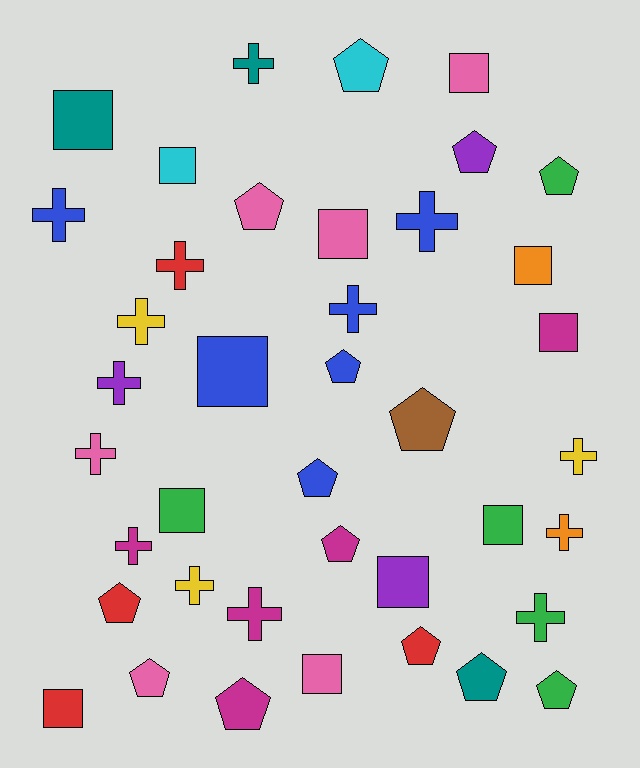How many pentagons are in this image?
There are 14 pentagons.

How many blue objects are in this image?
There are 6 blue objects.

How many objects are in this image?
There are 40 objects.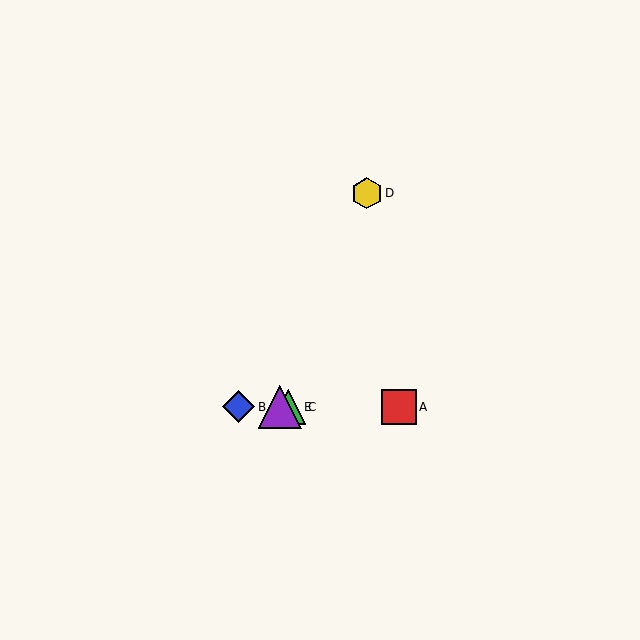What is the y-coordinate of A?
Object A is at y≈407.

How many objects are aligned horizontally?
4 objects (A, B, C, E) are aligned horizontally.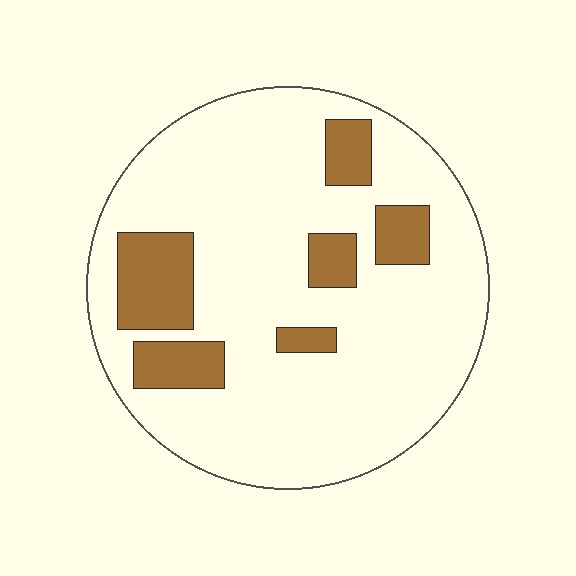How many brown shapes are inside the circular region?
6.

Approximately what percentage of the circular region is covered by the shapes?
Approximately 20%.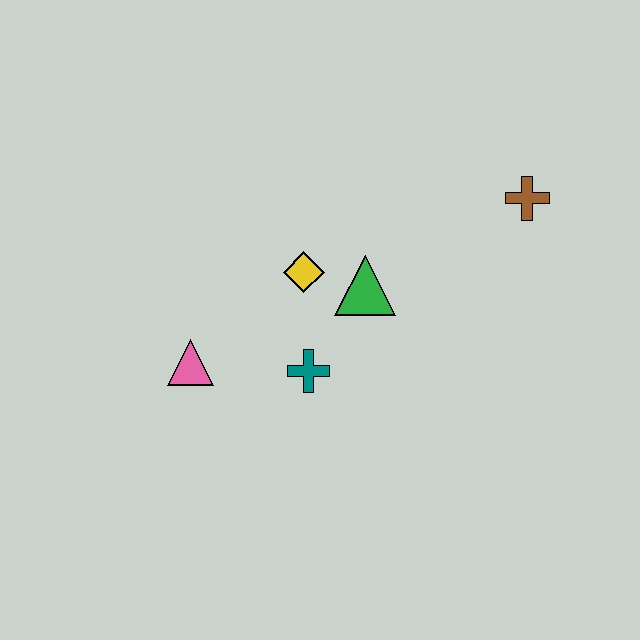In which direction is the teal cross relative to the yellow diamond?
The teal cross is below the yellow diamond.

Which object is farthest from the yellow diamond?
The brown cross is farthest from the yellow diamond.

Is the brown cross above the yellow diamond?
Yes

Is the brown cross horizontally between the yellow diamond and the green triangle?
No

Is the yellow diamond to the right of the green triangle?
No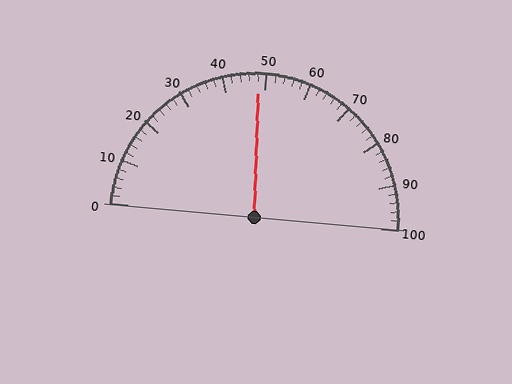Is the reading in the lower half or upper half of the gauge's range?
The reading is in the lower half of the range (0 to 100).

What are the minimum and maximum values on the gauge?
The gauge ranges from 0 to 100.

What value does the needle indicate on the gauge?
The needle indicates approximately 48.